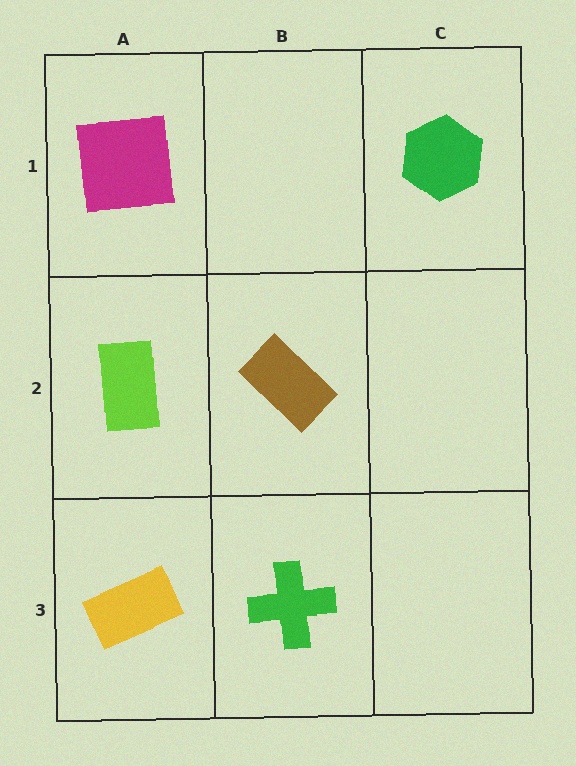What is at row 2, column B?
A brown rectangle.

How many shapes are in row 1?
2 shapes.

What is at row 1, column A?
A magenta square.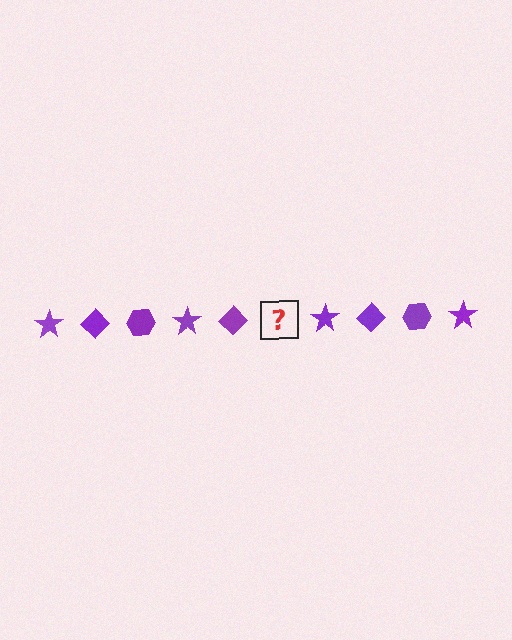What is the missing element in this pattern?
The missing element is a purple hexagon.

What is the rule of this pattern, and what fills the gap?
The rule is that the pattern cycles through star, diamond, hexagon shapes in purple. The gap should be filled with a purple hexagon.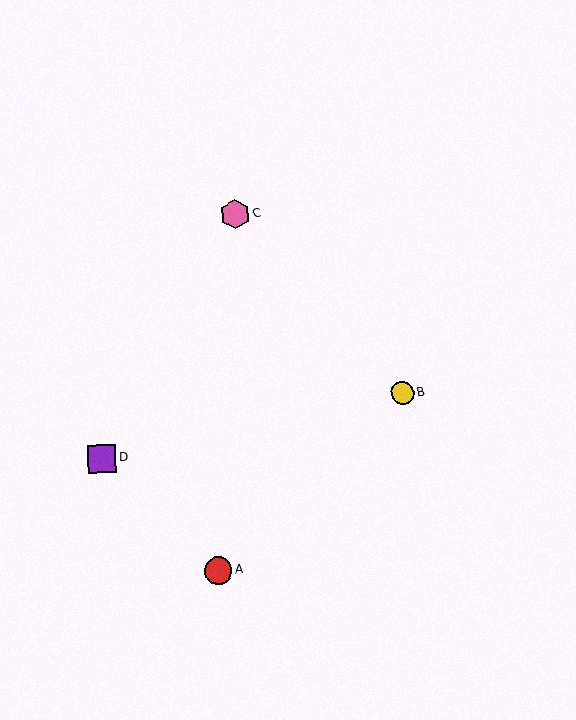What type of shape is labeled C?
Shape C is a pink hexagon.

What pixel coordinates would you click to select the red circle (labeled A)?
Click at (218, 571) to select the red circle A.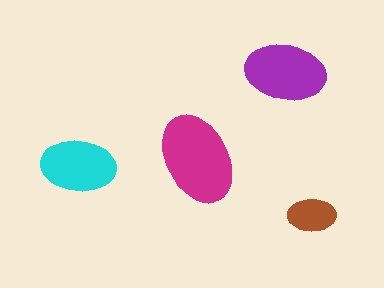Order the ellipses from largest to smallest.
the magenta one, the purple one, the cyan one, the brown one.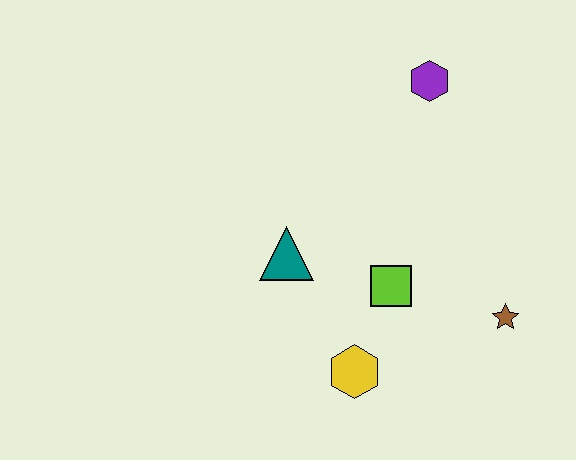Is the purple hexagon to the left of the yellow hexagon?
No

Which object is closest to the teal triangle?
The lime square is closest to the teal triangle.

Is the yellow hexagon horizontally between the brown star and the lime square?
No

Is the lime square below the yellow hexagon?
No